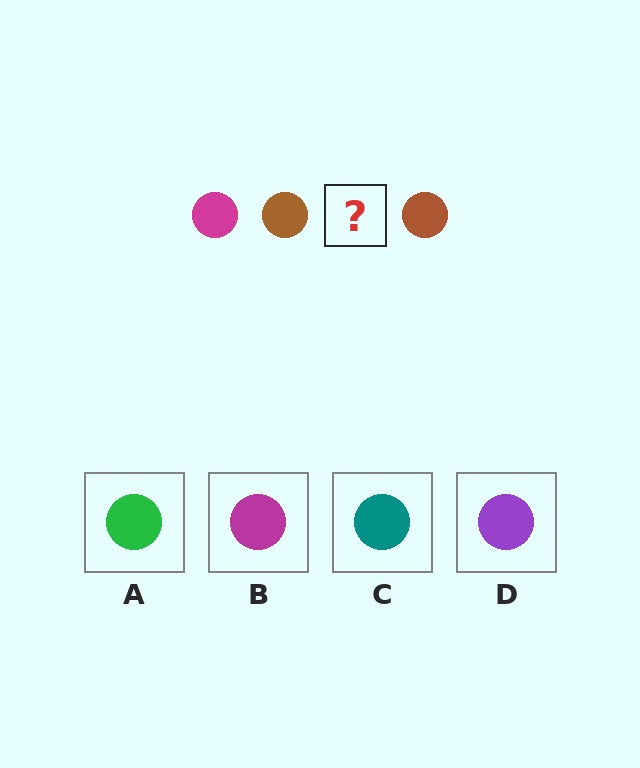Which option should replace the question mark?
Option B.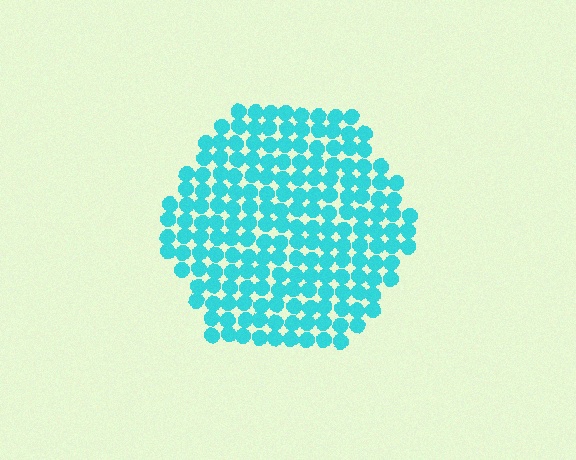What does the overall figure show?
The overall figure shows a hexagon.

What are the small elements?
The small elements are circles.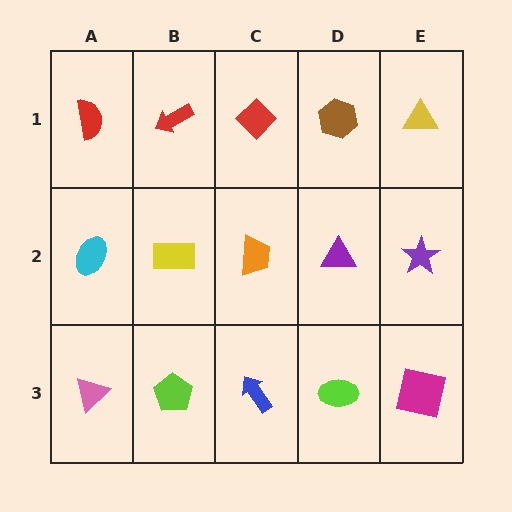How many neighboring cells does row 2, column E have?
3.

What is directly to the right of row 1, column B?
A red diamond.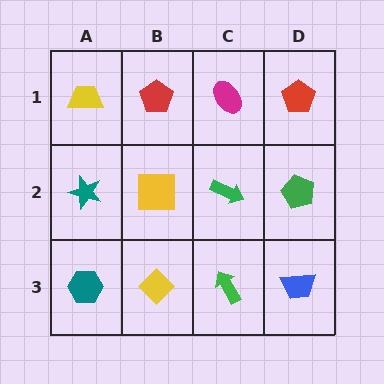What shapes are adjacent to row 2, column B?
A red pentagon (row 1, column B), a yellow diamond (row 3, column B), a teal star (row 2, column A), a green arrow (row 2, column C).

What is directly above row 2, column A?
A yellow trapezoid.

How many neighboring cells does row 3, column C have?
3.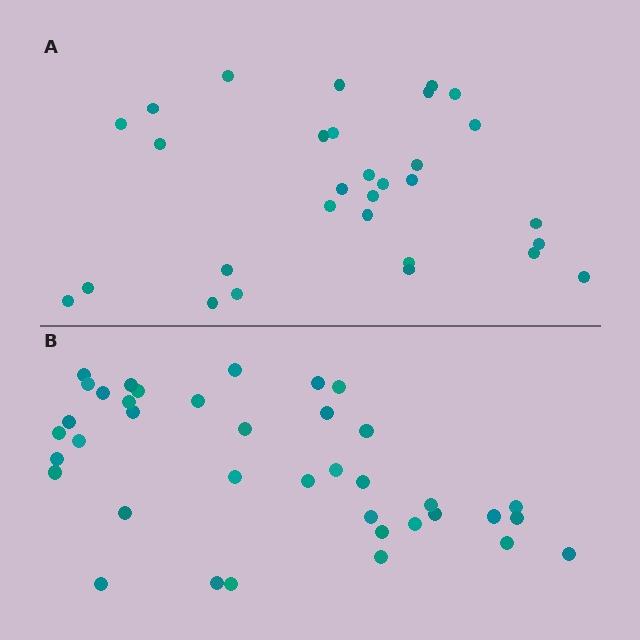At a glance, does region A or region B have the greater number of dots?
Region B (the bottom region) has more dots.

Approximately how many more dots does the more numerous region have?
Region B has roughly 8 or so more dots than region A.